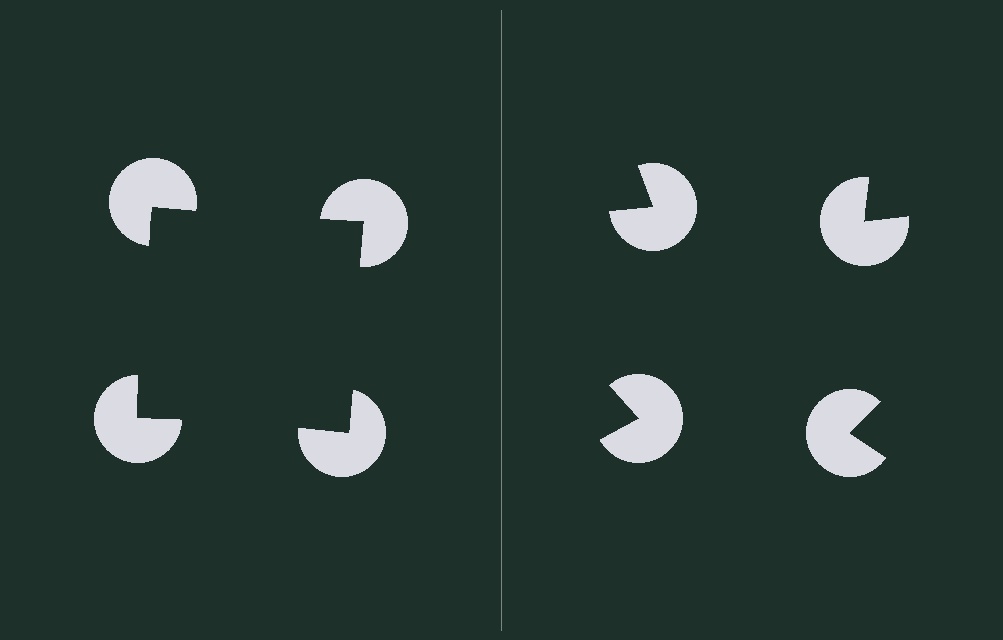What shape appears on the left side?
An illusory square.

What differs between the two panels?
The pac-man discs are positioned identically on both sides; only the wedge orientations differ. On the left they align to a square; on the right they are misaligned.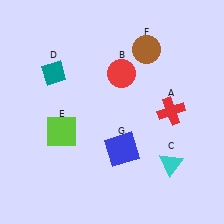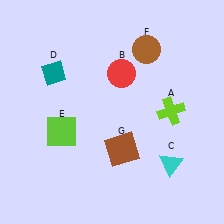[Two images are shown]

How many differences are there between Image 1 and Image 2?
There are 2 differences between the two images.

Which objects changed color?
A changed from red to lime. G changed from blue to brown.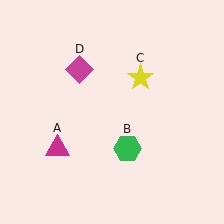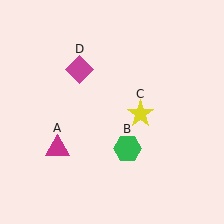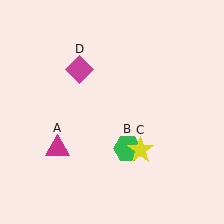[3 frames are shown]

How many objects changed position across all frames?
1 object changed position: yellow star (object C).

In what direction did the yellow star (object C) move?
The yellow star (object C) moved down.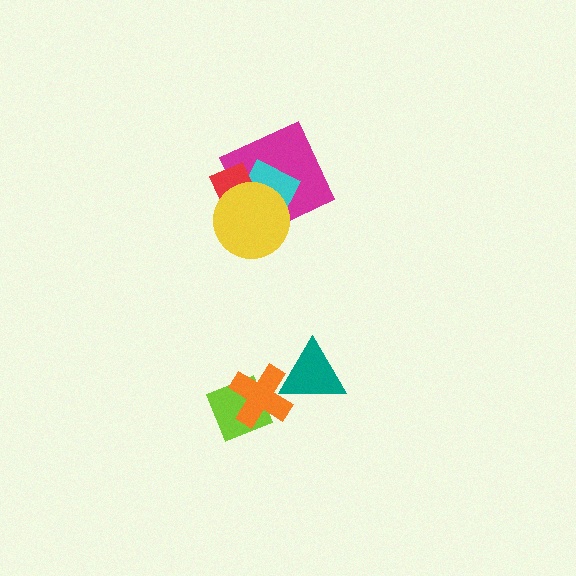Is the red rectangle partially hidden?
Yes, it is partially covered by another shape.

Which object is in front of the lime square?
The orange cross is in front of the lime square.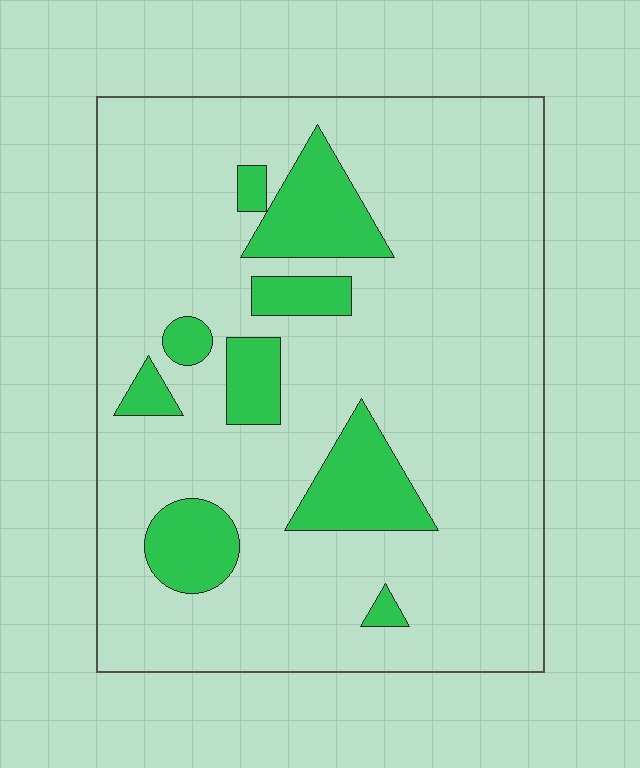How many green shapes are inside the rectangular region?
9.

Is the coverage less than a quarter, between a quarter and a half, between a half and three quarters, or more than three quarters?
Less than a quarter.